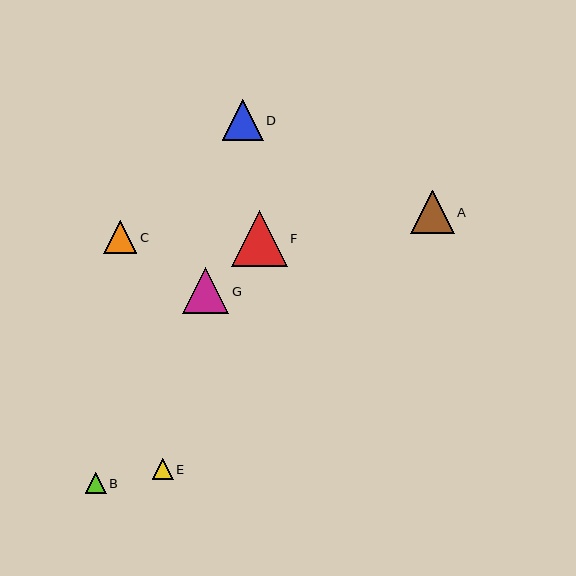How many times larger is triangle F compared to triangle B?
Triangle F is approximately 2.7 times the size of triangle B.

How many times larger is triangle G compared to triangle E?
Triangle G is approximately 2.2 times the size of triangle E.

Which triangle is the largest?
Triangle F is the largest with a size of approximately 56 pixels.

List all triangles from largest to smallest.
From largest to smallest: F, G, A, D, C, E, B.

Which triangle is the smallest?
Triangle B is the smallest with a size of approximately 21 pixels.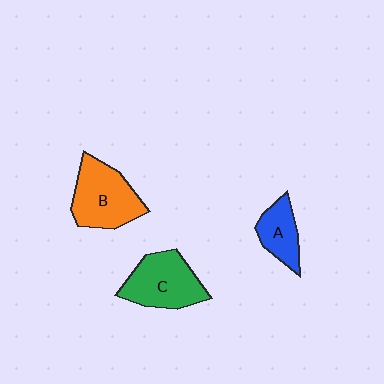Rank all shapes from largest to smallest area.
From largest to smallest: B (orange), C (green), A (blue).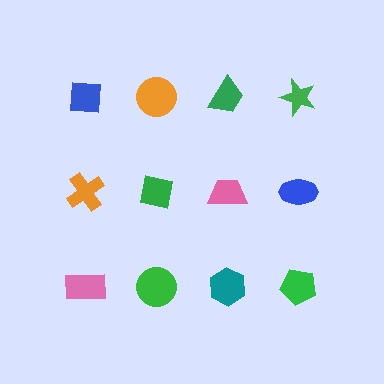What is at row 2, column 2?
A green square.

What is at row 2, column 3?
A pink trapezoid.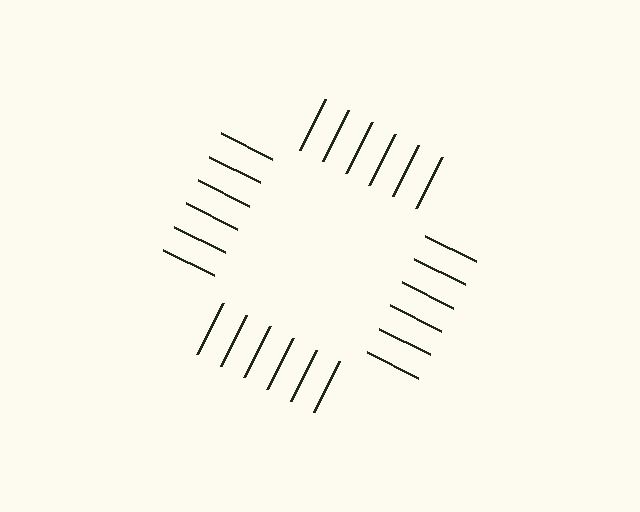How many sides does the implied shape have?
4 sides — the line-ends trace a square.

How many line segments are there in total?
24 — 6 along each of the 4 edges.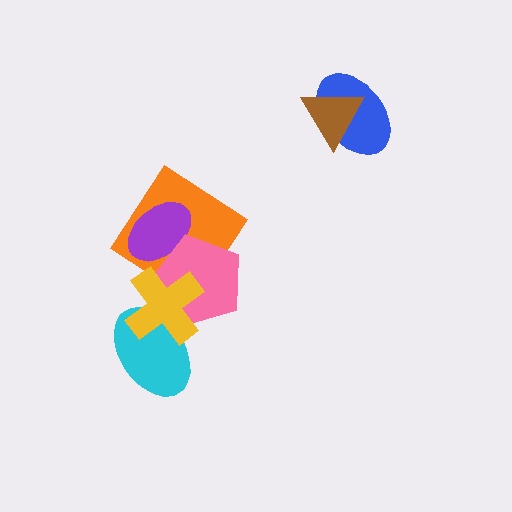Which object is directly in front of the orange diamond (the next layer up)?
The purple ellipse is directly in front of the orange diamond.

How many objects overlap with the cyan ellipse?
2 objects overlap with the cyan ellipse.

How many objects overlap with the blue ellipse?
1 object overlaps with the blue ellipse.